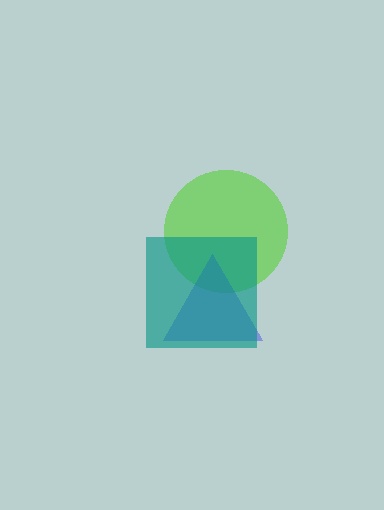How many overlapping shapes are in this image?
There are 3 overlapping shapes in the image.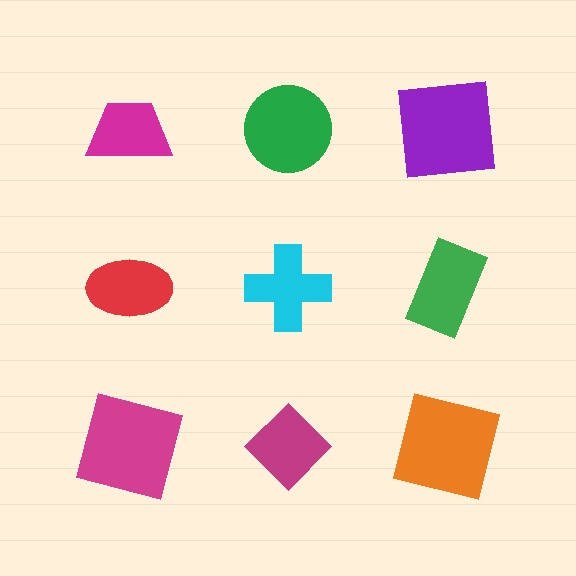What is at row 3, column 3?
An orange square.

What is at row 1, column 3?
A purple square.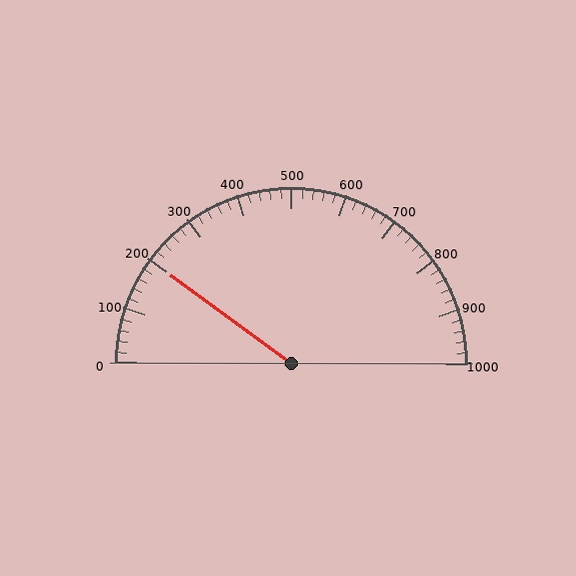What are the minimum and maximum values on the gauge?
The gauge ranges from 0 to 1000.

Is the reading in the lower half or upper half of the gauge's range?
The reading is in the lower half of the range (0 to 1000).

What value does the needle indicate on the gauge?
The needle indicates approximately 200.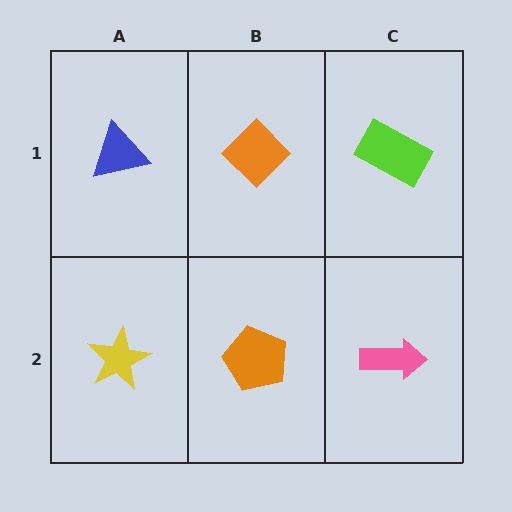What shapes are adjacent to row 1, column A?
A yellow star (row 2, column A), an orange diamond (row 1, column B).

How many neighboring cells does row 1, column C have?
2.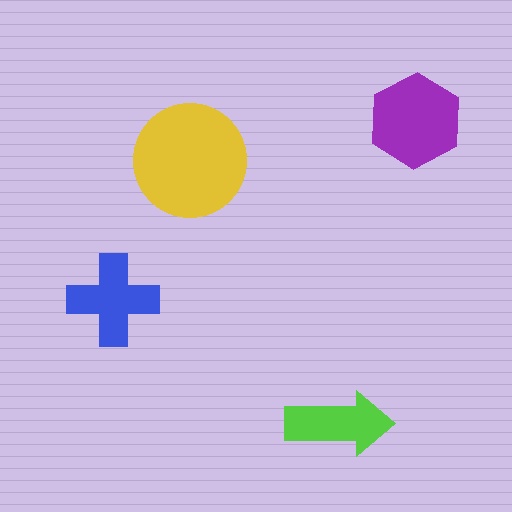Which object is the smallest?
The lime arrow.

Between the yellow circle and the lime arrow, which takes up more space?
The yellow circle.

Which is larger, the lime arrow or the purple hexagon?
The purple hexagon.